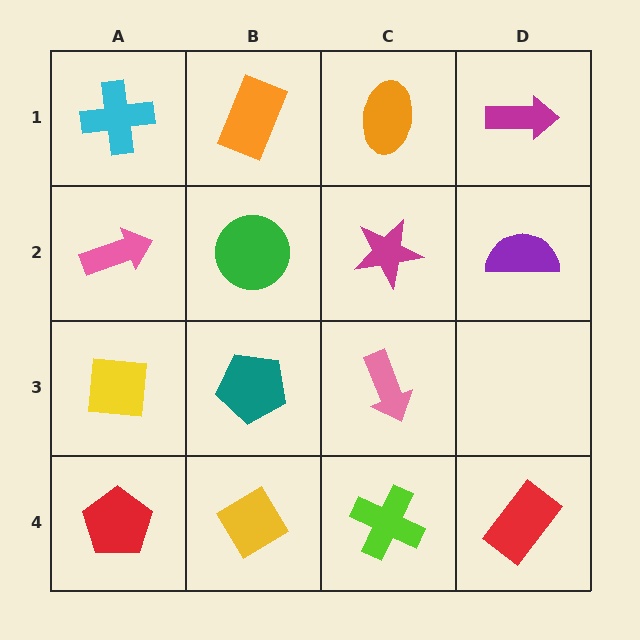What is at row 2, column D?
A purple semicircle.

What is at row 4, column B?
A yellow diamond.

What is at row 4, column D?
A red rectangle.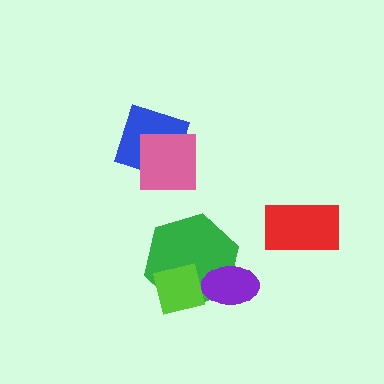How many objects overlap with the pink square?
1 object overlaps with the pink square.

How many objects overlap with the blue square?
1 object overlaps with the blue square.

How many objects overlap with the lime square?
2 objects overlap with the lime square.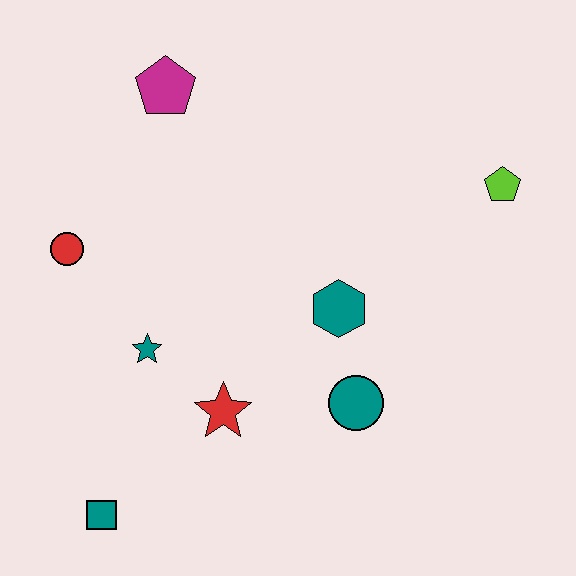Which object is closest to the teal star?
The red star is closest to the teal star.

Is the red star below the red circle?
Yes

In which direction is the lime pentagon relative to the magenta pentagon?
The lime pentagon is to the right of the magenta pentagon.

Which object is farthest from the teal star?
The lime pentagon is farthest from the teal star.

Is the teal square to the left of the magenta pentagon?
Yes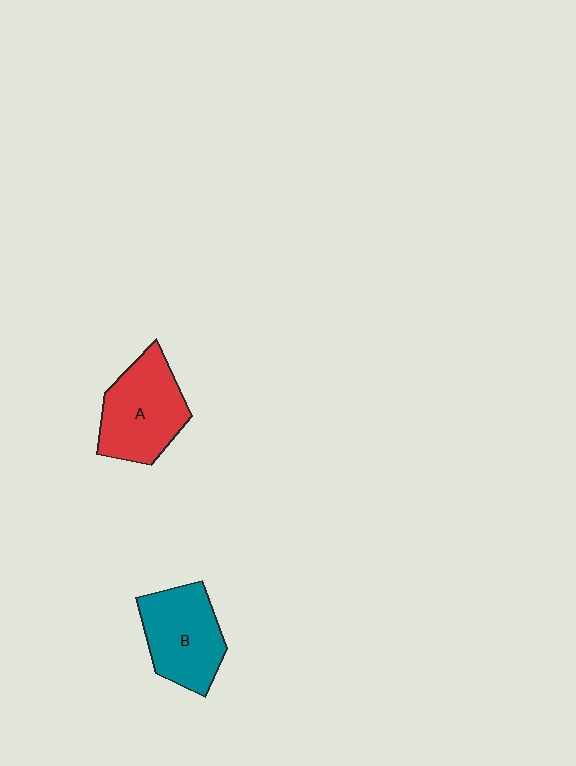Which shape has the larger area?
Shape A (red).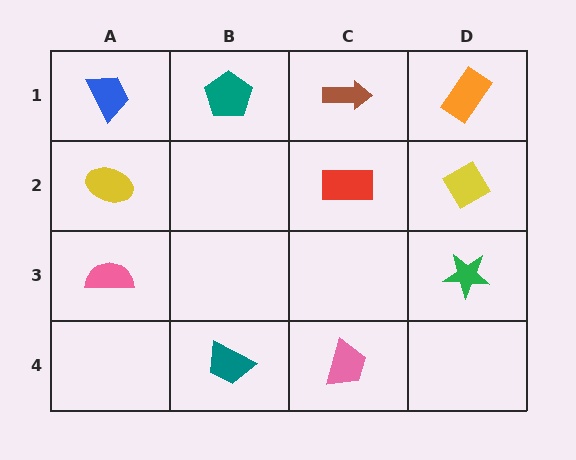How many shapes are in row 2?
3 shapes.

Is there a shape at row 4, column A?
No, that cell is empty.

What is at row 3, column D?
A green star.